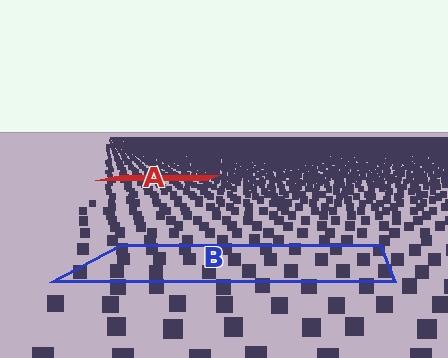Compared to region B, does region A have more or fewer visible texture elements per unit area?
Region A has more texture elements per unit area — they are packed more densely because it is farther away.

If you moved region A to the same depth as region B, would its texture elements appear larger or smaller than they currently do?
They would appear larger. At a closer depth, the same texture elements are projected at a bigger on-screen size.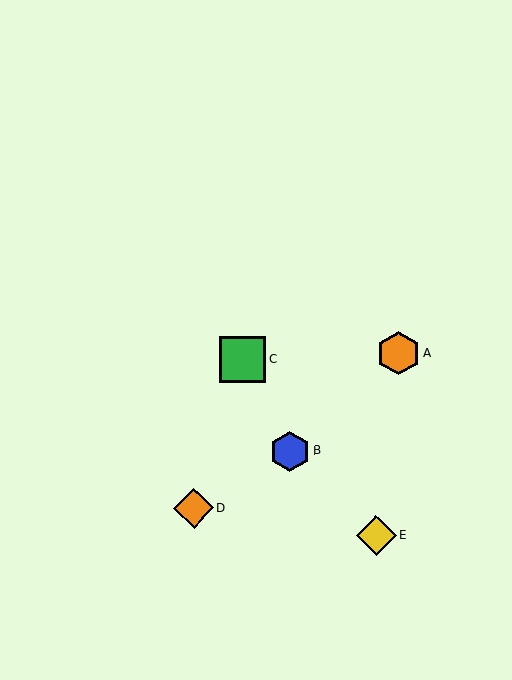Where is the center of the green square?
The center of the green square is at (243, 360).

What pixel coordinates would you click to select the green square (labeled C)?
Click at (243, 360) to select the green square C.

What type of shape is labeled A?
Shape A is an orange hexagon.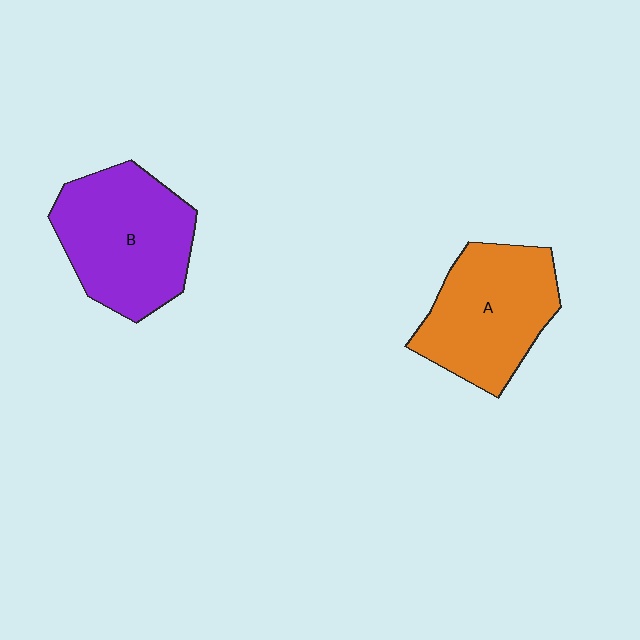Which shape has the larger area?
Shape B (purple).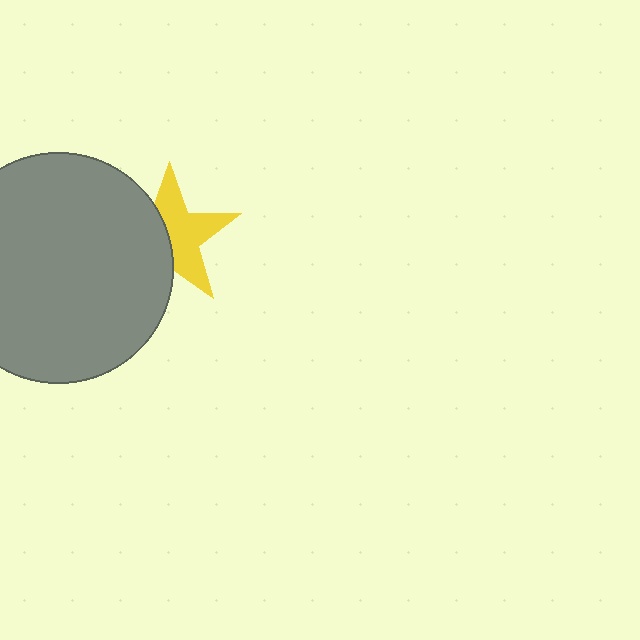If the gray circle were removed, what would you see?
You would see the complete yellow star.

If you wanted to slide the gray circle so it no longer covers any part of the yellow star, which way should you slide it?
Slide it left — that is the most direct way to separate the two shapes.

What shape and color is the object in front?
The object in front is a gray circle.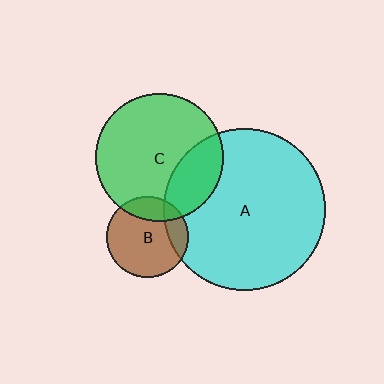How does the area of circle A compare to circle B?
Approximately 3.9 times.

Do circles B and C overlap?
Yes.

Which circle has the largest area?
Circle A (cyan).